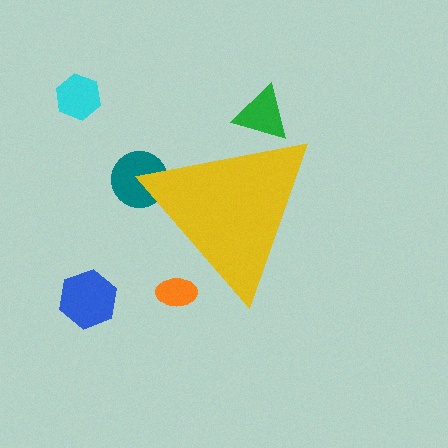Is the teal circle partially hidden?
Yes, the teal circle is partially hidden behind the yellow triangle.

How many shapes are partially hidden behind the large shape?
3 shapes are partially hidden.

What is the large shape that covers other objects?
A yellow triangle.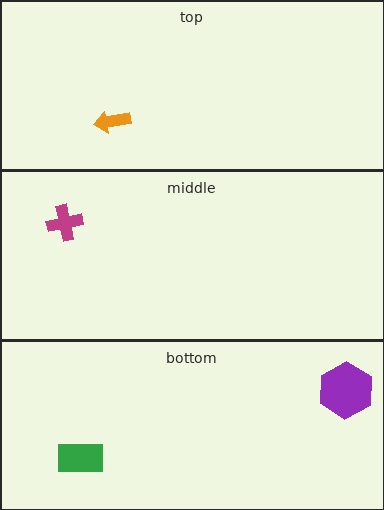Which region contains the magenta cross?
The middle region.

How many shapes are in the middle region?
1.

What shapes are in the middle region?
The magenta cross.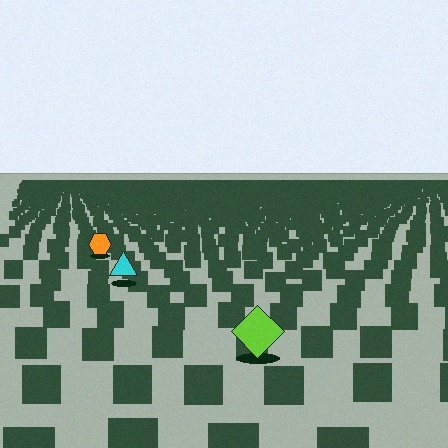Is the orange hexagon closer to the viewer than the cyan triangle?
No. The cyan triangle is closer — you can tell from the texture gradient: the ground texture is coarser near it.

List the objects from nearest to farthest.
From nearest to farthest: the lime diamond, the cyan triangle, the orange hexagon.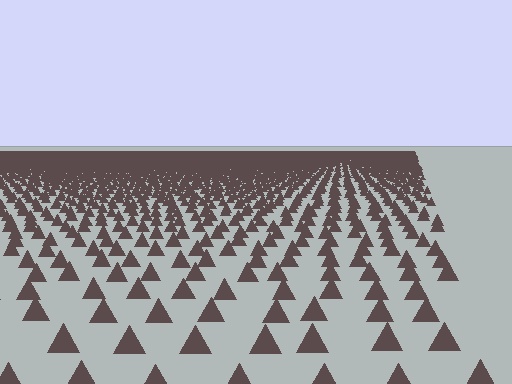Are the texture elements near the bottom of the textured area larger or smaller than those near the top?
Larger. Near the bottom, elements are closer to the viewer and appear at a bigger on-screen size.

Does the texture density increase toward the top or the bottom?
Density increases toward the top.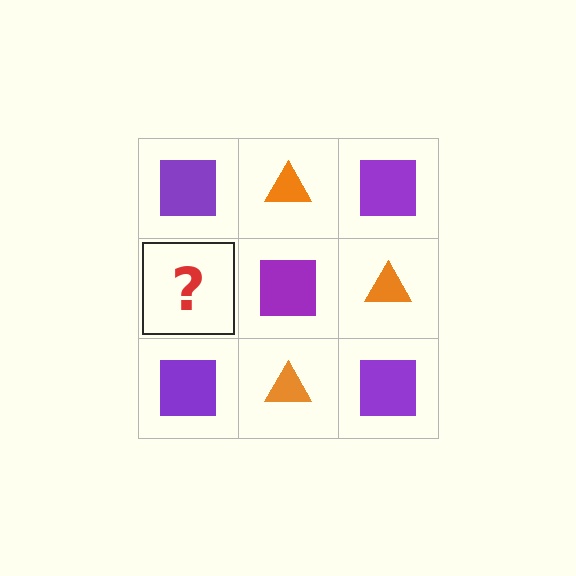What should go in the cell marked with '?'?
The missing cell should contain an orange triangle.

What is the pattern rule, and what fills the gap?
The rule is that it alternates purple square and orange triangle in a checkerboard pattern. The gap should be filled with an orange triangle.